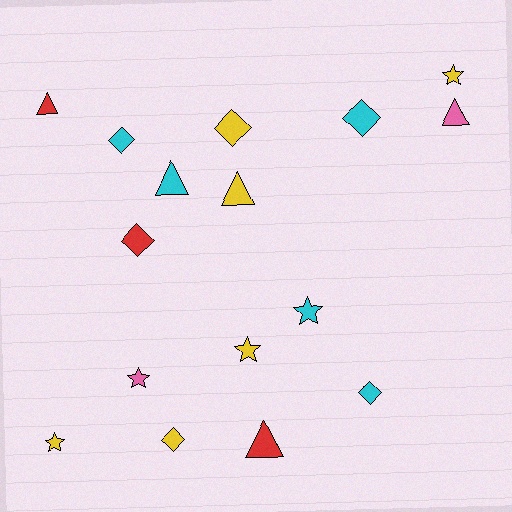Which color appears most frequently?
Yellow, with 6 objects.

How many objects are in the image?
There are 16 objects.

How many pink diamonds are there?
There are no pink diamonds.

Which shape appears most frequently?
Diamond, with 6 objects.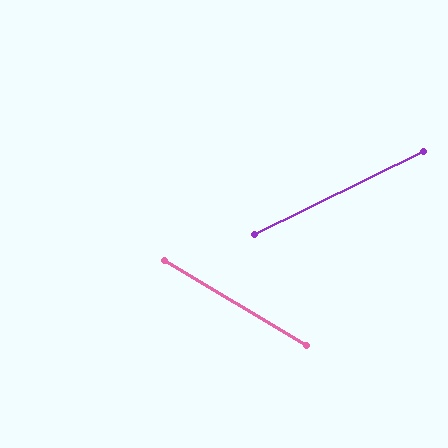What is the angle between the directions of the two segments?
Approximately 56 degrees.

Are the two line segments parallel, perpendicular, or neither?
Neither parallel nor perpendicular — they differ by about 56°.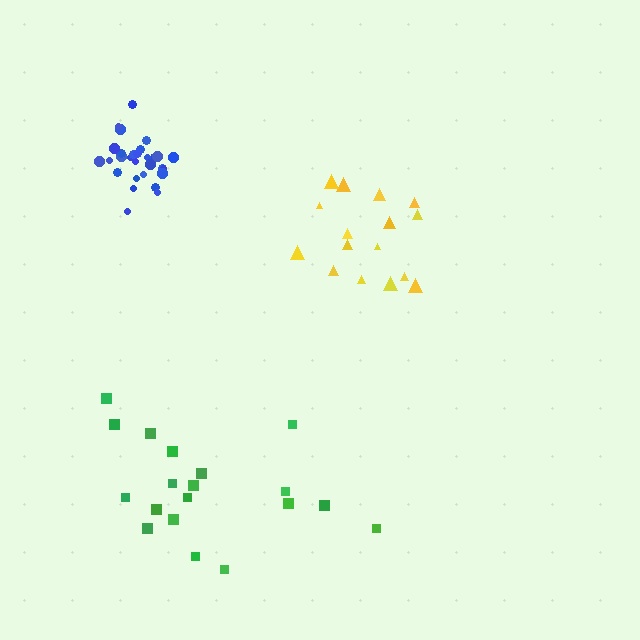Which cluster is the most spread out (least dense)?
Green.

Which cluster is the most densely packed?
Blue.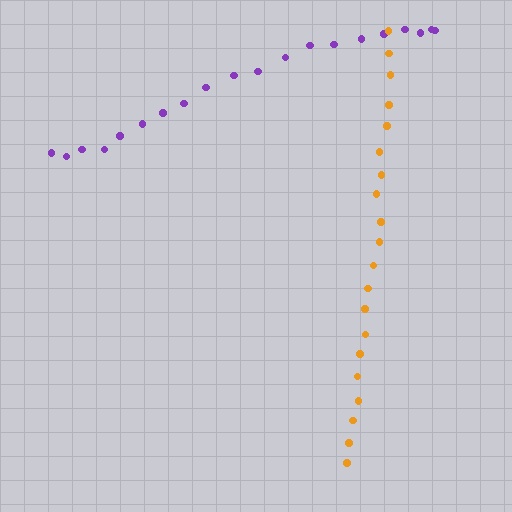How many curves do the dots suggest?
There are 2 distinct paths.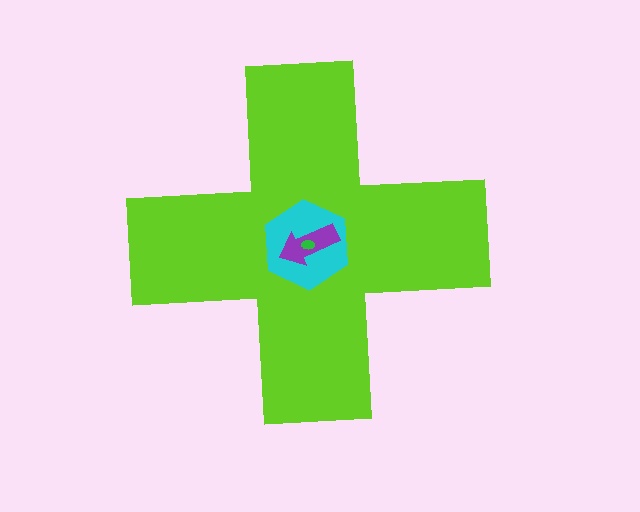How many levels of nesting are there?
4.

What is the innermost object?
The green ellipse.